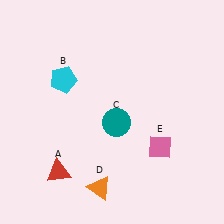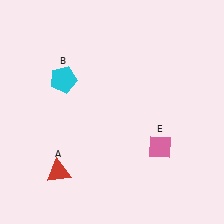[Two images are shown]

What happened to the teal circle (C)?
The teal circle (C) was removed in Image 2. It was in the bottom-right area of Image 1.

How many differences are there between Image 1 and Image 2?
There are 2 differences between the two images.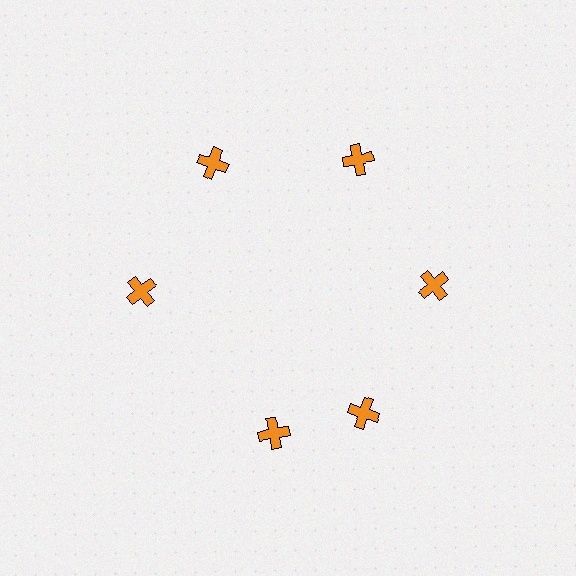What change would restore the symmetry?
The symmetry would be restored by rotating it back into even spacing with its neighbors so that all 6 crosses sit at equal angles and equal distance from the center.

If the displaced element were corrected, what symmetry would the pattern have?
It would have 6-fold rotational symmetry — the pattern would map onto itself every 60 degrees.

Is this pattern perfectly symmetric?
No. The 6 orange crosses are arranged in a ring, but one element near the 7 o'clock position is rotated out of alignment along the ring, breaking the 6-fold rotational symmetry.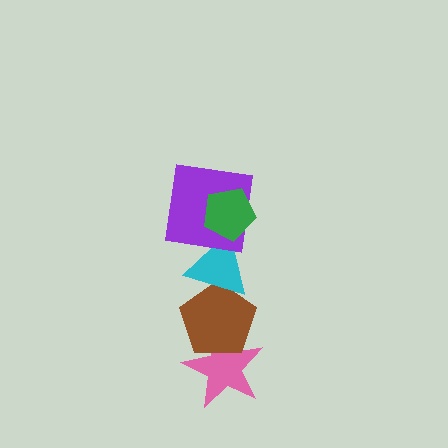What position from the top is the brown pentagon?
The brown pentagon is 4th from the top.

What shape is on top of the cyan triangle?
The purple square is on top of the cyan triangle.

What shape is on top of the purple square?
The green pentagon is on top of the purple square.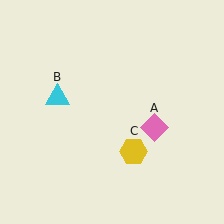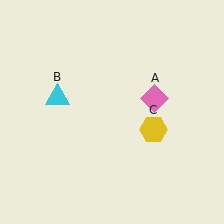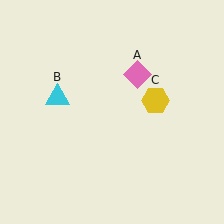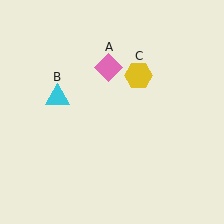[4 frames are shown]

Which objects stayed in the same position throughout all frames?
Cyan triangle (object B) remained stationary.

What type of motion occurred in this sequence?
The pink diamond (object A), yellow hexagon (object C) rotated counterclockwise around the center of the scene.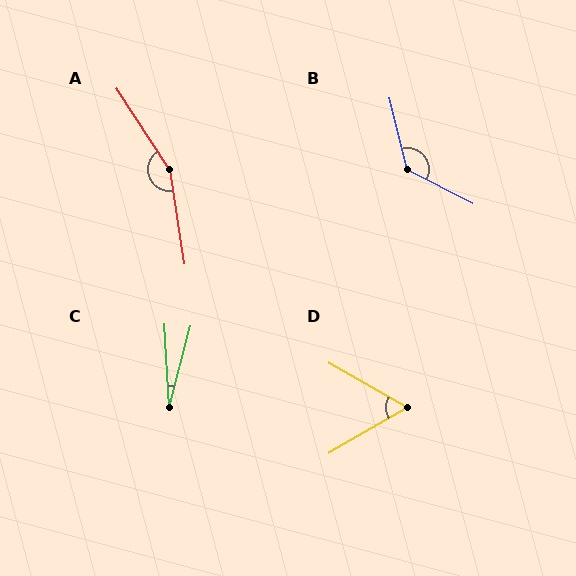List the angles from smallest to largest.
C (18°), D (60°), B (131°), A (155°).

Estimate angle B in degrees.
Approximately 131 degrees.